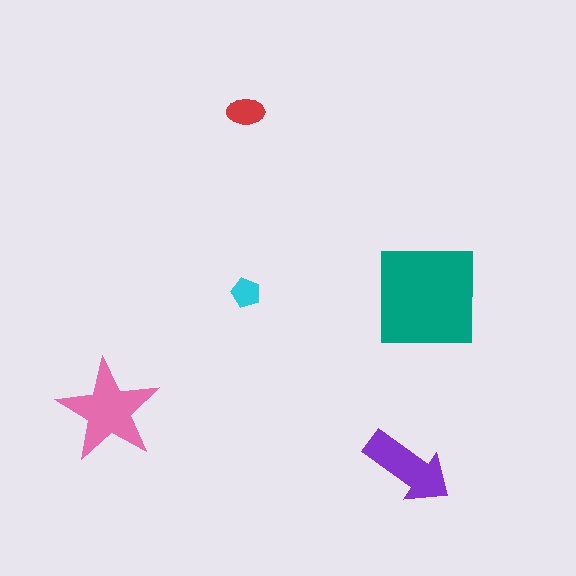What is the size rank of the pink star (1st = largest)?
2nd.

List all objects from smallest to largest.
The cyan pentagon, the red ellipse, the purple arrow, the pink star, the teal square.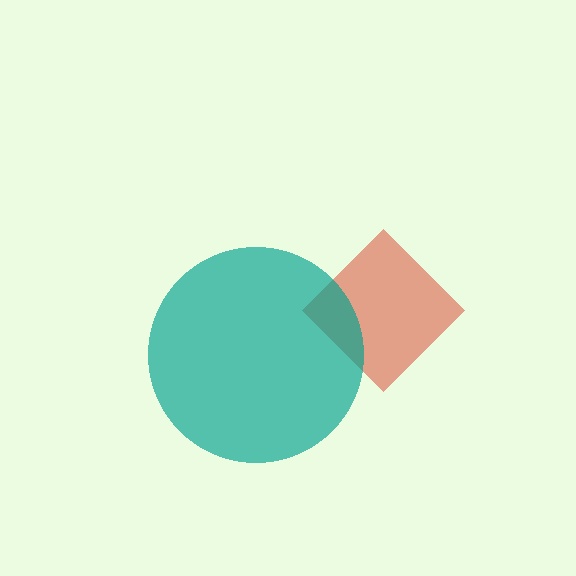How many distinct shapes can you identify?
There are 2 distinct shapes: a red diamond, a teal circle.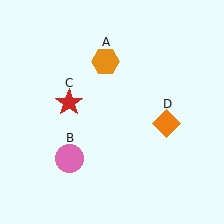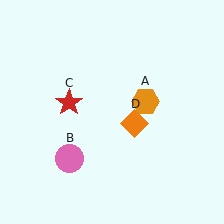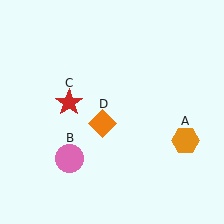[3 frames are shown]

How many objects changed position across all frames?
2 objects changed position: orange hexagon (object A), orange diamond (object D).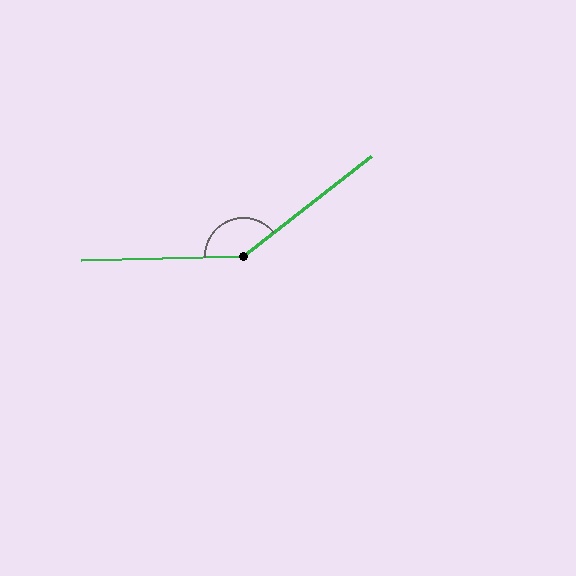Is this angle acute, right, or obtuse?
It is obtuse.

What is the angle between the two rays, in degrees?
Approximately 143 degrees.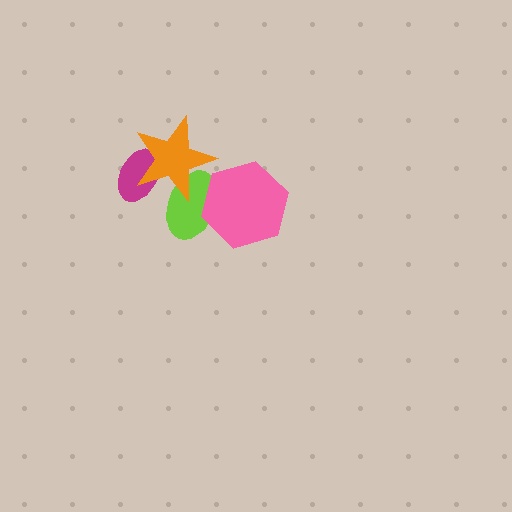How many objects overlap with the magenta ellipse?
1 object overlaps with the magenta ellipse.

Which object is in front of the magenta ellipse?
The orange star is in front of the magenta ellipse.